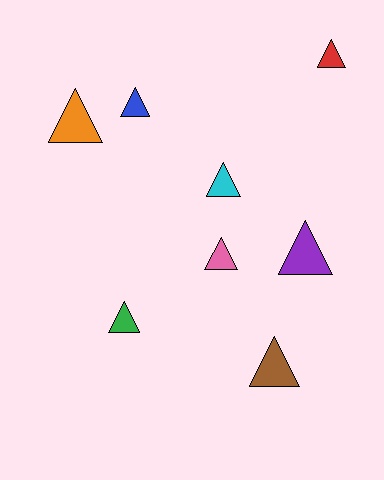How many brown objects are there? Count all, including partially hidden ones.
There is 1 brown object.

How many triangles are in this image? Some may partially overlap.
There are 8 triangles.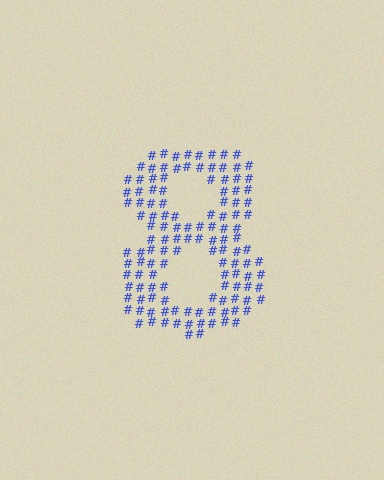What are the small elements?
The small elements are hash symbols.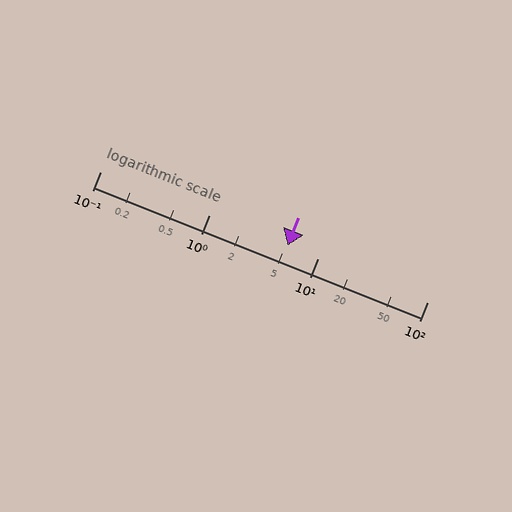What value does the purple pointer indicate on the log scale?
The pointer indicates approximately 5.2.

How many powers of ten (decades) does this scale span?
The scale spans 3 decades, from 0.1 to 100.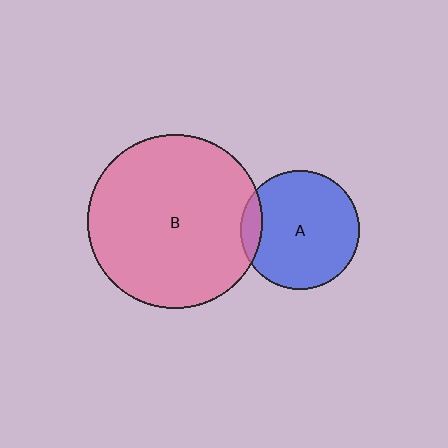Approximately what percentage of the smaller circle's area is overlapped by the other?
Approximately 10%.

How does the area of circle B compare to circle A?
Approximately 2.2 times.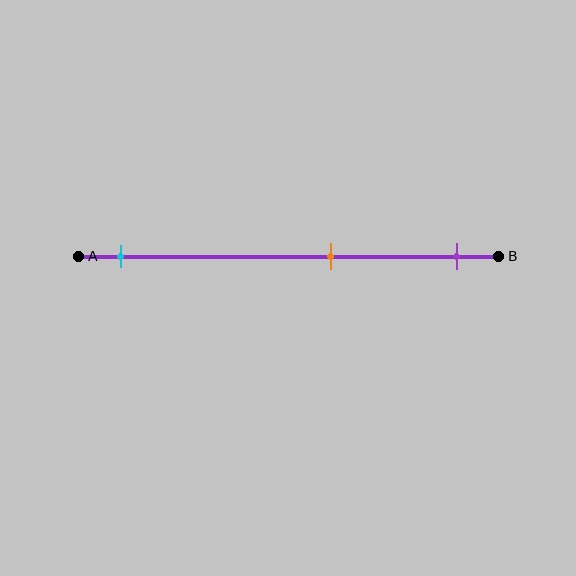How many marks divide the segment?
There are 3 marks dividing the segment.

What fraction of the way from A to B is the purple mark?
The purple mark is approximately 90% (0.9) of the way from A to B.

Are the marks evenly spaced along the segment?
No, the marks are not evenly spaced.